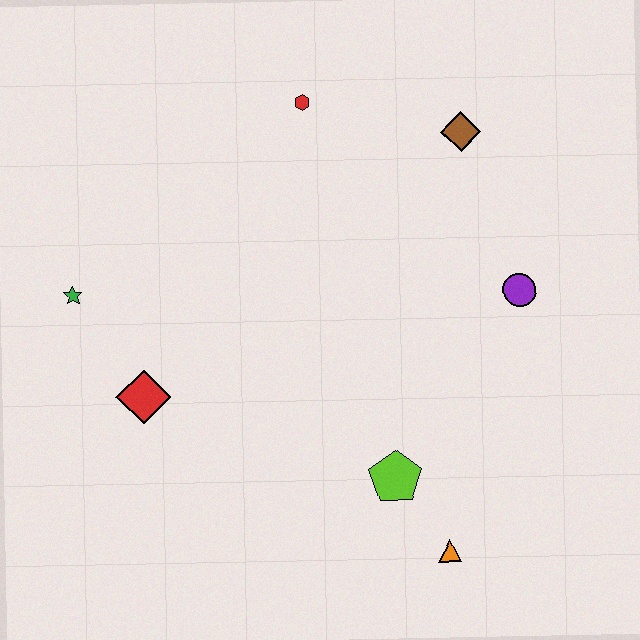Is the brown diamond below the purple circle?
No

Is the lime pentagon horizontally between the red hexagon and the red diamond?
No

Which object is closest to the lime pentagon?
The orange triangle is closest to the lime pentagon.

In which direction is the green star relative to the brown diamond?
The green star is to the left of the brown diamond.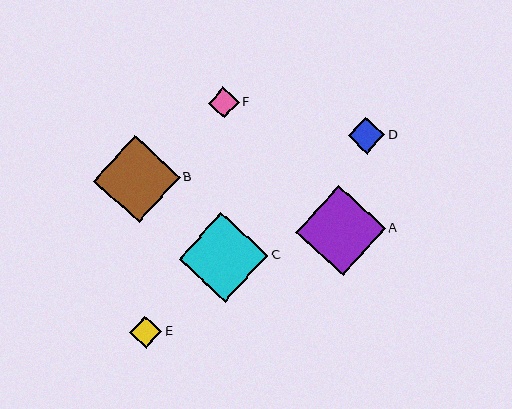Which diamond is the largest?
Diamond C is the largest with a size of approximately 90 pixels.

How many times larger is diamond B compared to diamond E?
Diamond B is approximately 2.7 times the size of diamond E.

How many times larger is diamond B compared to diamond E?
Diamond B is approximately 2.7 times the size of diamond E.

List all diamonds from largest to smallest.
From largest to smallest: C, A, B, D, E, F.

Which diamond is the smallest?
Diamond F is the smallest with a size of approximately 31 pixels.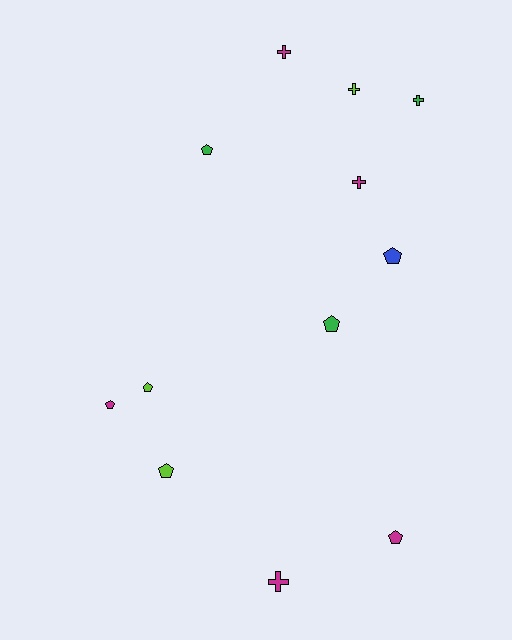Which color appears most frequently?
Magenta, with 5 objects.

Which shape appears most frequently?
Pentagon, with 7 objects.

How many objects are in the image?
There are 12 objects.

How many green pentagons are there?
There are 2 green pentagons.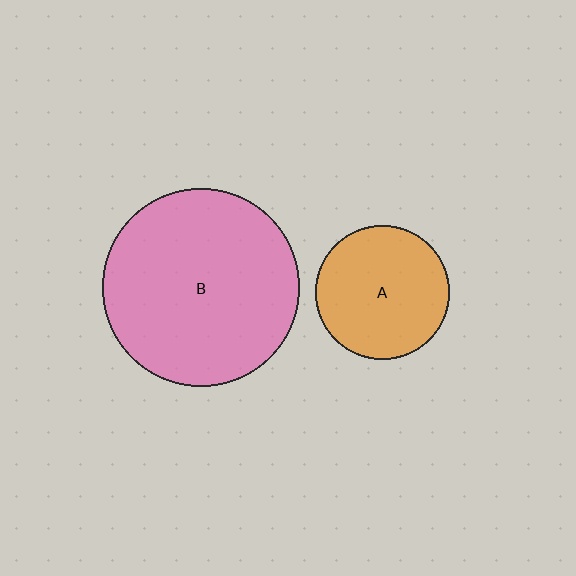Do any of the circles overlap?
No, none of the circles overlap.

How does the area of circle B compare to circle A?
Approximately 2.2 times.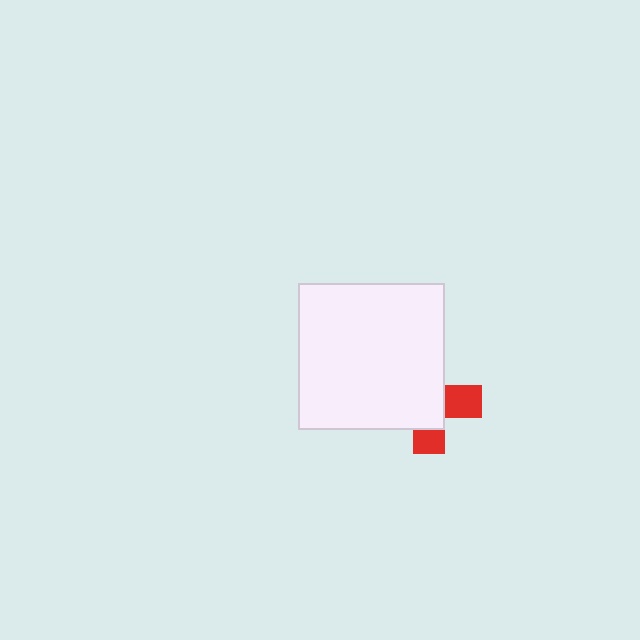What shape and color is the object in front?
The object in front is a white square.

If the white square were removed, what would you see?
You would see the complete red cross.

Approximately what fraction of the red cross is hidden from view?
Roughly 67% of the red cross is hidden behind the white square.